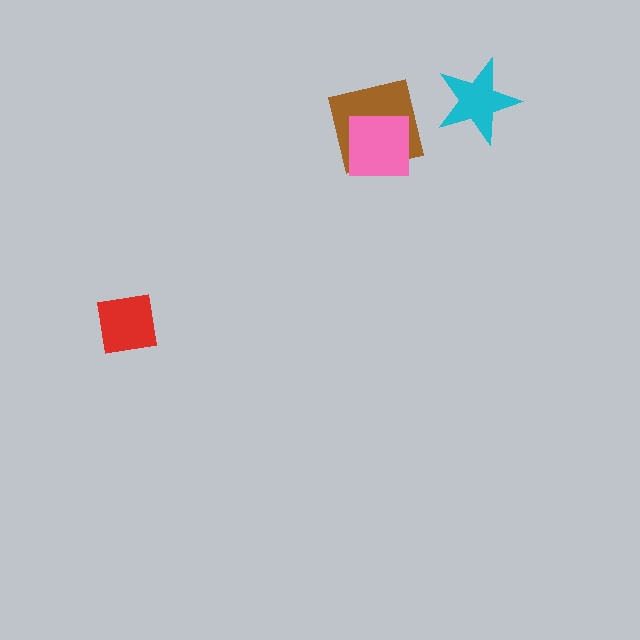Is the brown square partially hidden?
Yes, it is partially covered by another shape.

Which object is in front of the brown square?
The pink square is in front of the brown square.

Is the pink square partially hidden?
No, no other shape covers it.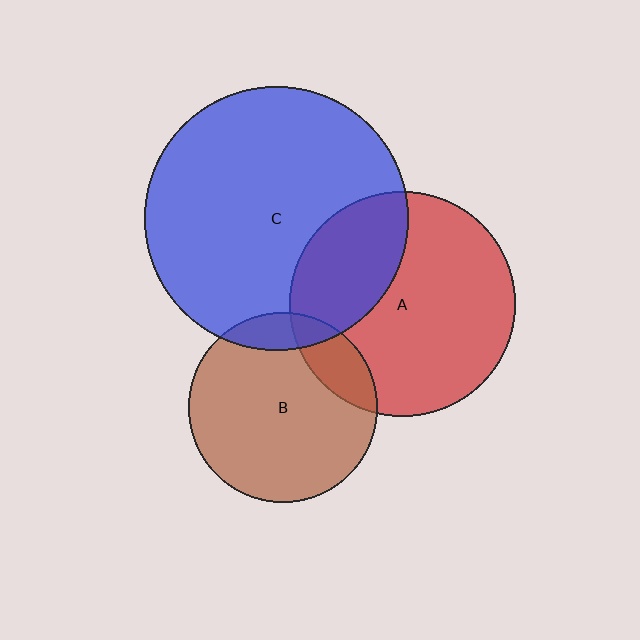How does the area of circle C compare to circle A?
Approximately 1.4 times.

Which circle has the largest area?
Circle C (blue).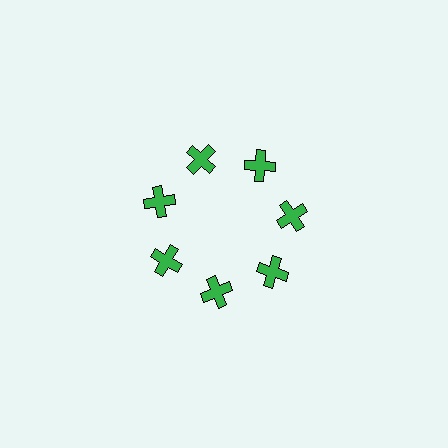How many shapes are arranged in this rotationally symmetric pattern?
There are 7 shapes, arranged in 7 groups of 1.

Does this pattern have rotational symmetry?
Yes, this pattern has 7-fold rotational symmetry. It looks the same after rotating 51 degrees around the center.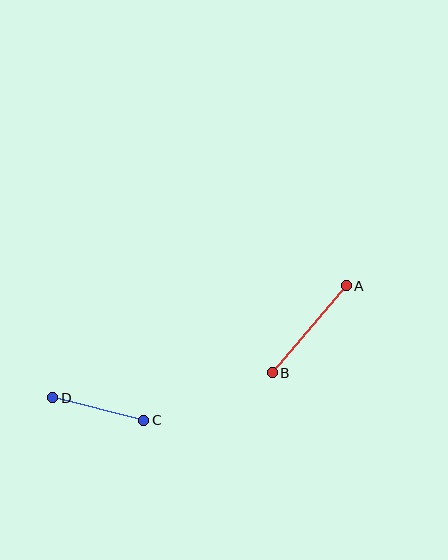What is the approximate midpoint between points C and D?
The midpoint is at approximately (98, 409) pixels.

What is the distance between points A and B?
The distance is approximately 115 pixels.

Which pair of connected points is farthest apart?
Points A and B are farthest apart.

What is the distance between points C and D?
The distance is approximately 94 pixels.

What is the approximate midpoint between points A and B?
The midpoint is at approximately (309, 329) pixels.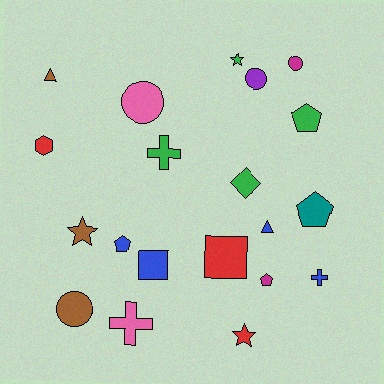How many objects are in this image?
There are 20 objects.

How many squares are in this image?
There are 2 squares.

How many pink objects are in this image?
There are 2 pink objects.